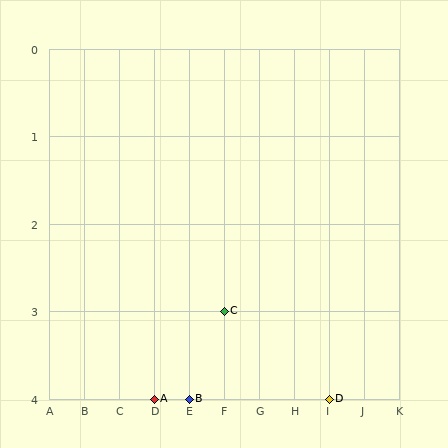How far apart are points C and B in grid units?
Points C and B are 1 column and 1 row apart (about 1.4 grid units diagonally).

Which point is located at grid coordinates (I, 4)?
Point D is at (I, 4).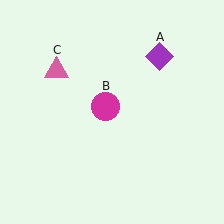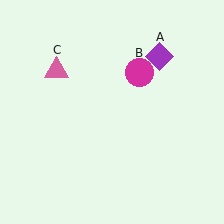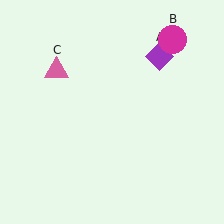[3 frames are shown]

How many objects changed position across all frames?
1 object changed position: magenta circle (object B).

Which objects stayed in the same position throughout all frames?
Purple diamond (object A) and pink triangle (object C) remained stationary.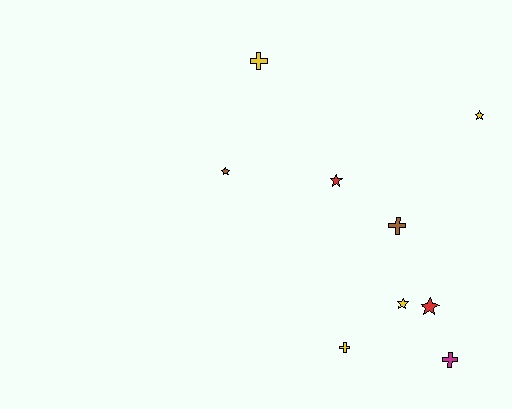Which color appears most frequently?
Yellow, with 4 objects.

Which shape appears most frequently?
Star, with 5 objects.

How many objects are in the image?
There are 9 objects.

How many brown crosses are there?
There is 1 brown cross.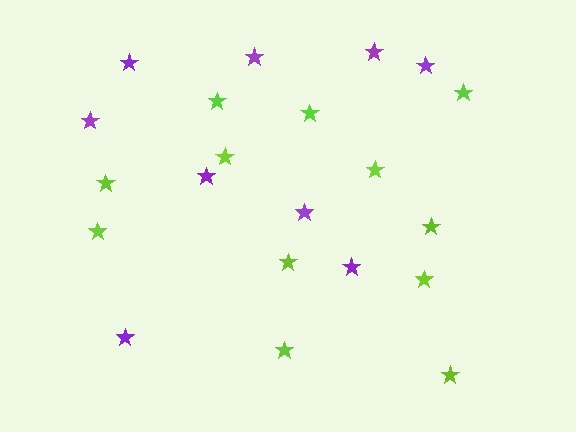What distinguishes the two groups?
There are 2 groups: one group of lime stars (12) and one group of purple stars (9).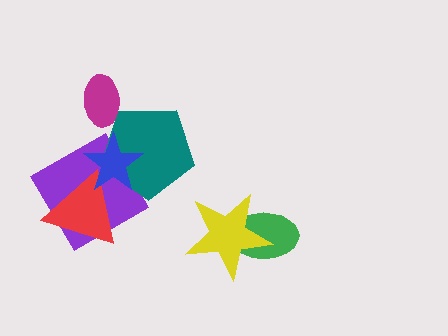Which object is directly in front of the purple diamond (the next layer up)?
The red triangle is directly in front of the purple diamond.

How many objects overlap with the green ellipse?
1 object overlaps with the green ellipse.